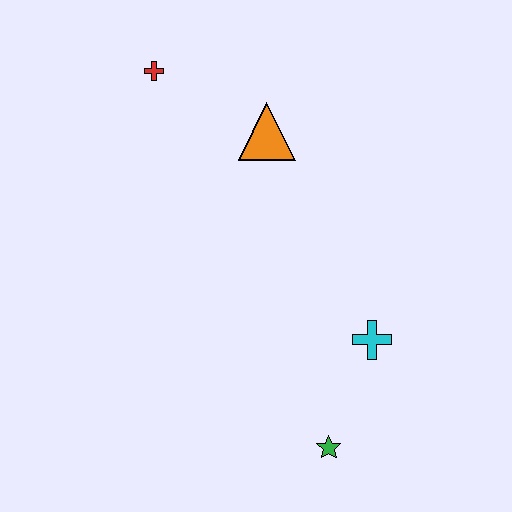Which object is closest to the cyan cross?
The green star is closest to the cyan cross.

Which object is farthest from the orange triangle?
The green star is farthest from the orange triangle.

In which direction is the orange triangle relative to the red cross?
The orange triangle is to the right of the red cross.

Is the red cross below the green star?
No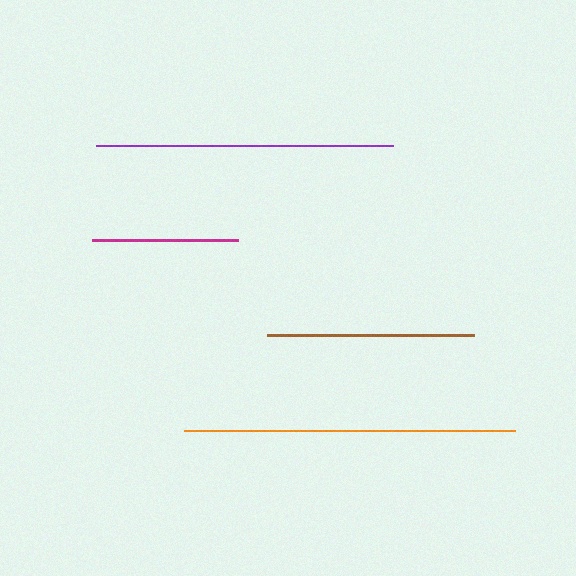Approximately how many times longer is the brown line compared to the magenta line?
The brown line is approximately 1.4 times the length of the magenta line.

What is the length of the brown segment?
The brown segment is approximately 206 pixels long.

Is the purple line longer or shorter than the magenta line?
The purple line is longer than the magenta line.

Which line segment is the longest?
The orange line is the longest at approximately 331 pixels.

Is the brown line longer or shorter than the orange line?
The orange line is longer than the brown line.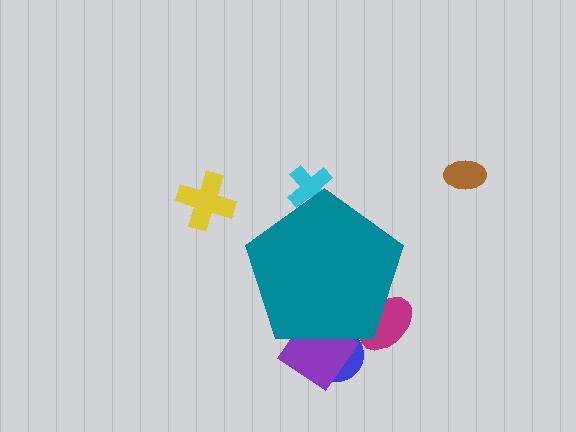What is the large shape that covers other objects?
A teal pentagon.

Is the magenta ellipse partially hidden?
Yes, the magenta ellipse is partially hidden behind the teal pentagon.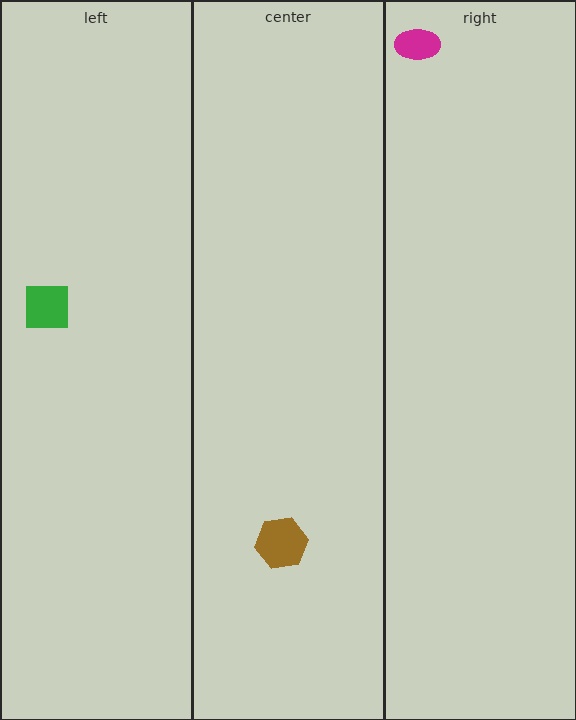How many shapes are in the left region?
1.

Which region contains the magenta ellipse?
The right region.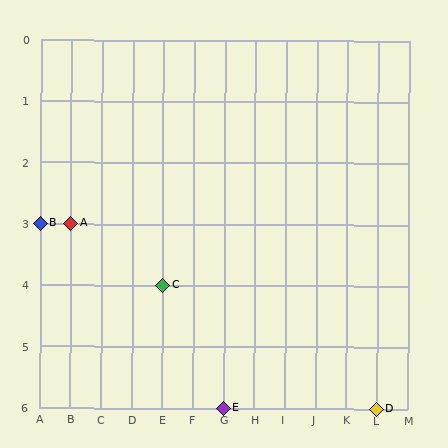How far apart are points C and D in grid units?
Points C and D are 7 columns and 2 rows apart (about 7.3 grid units diagonally).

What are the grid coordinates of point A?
Point A is at grid coordinates (B, 3).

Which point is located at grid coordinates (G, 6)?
Point E is at (G, 6).